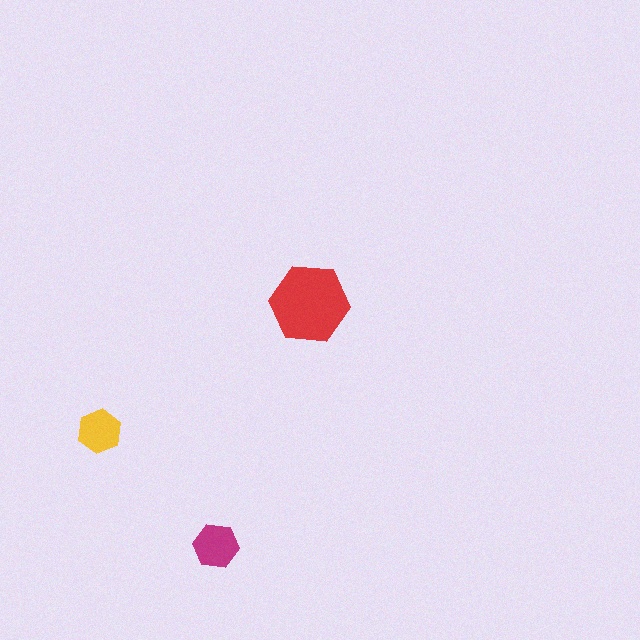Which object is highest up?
The red hexagon is topmost.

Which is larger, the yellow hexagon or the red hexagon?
The red one.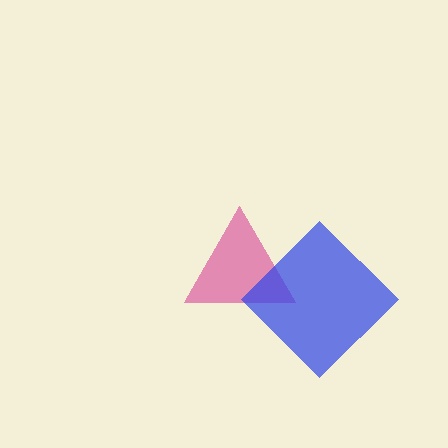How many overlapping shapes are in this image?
There are 2 overlapping shapes in the image.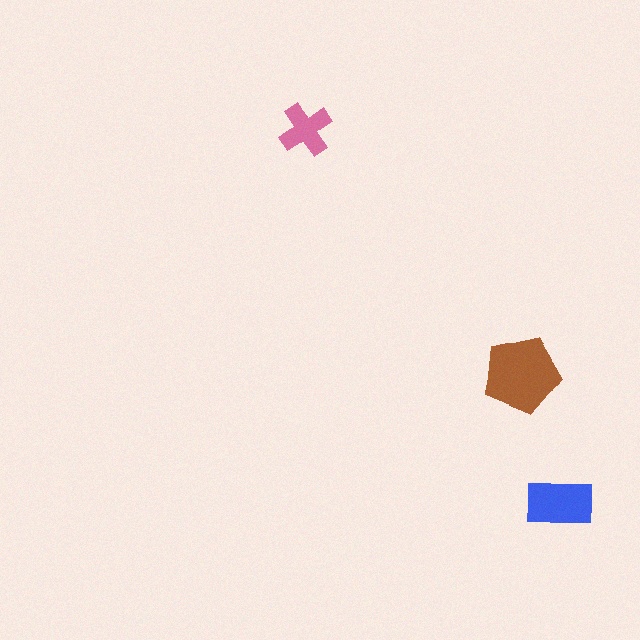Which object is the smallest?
The pink cross.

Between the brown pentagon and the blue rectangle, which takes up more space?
The brown pentagon.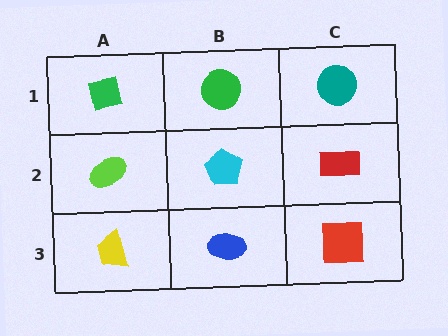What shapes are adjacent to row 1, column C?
A red rectangle (row 2, column C), a green circle (row 1, column B).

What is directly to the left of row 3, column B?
A yellow trapezoid.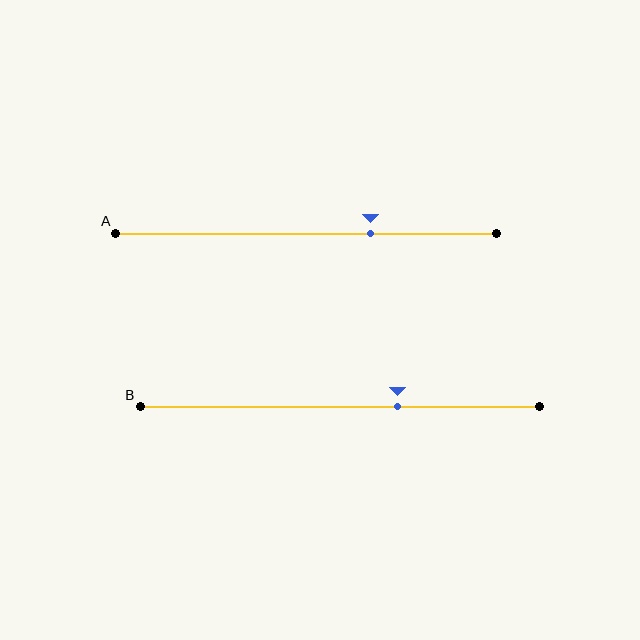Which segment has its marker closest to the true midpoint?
Segment B has its marker closest to the true midpoint.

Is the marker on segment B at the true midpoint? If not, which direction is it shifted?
No, the marker on segment B is shifted to the right by about 14% of the segment length.